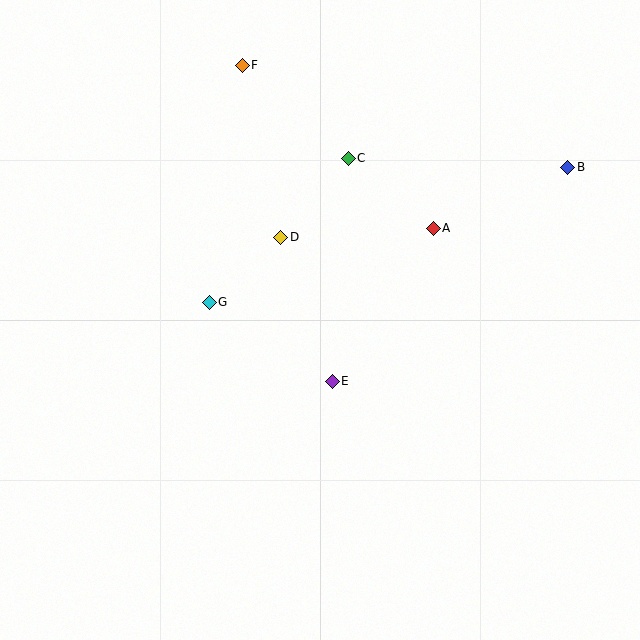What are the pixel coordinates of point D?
Point D is at (281, 237).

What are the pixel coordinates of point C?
Point C is at (348, 158).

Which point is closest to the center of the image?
Point E at (332, 381) is closest to the center.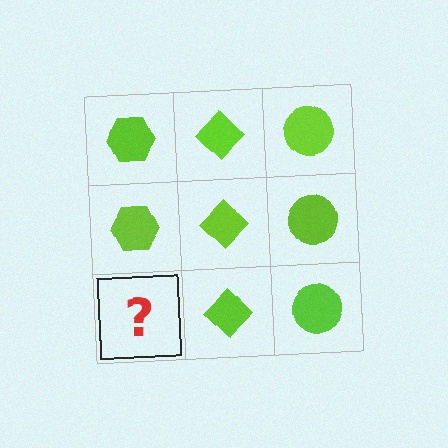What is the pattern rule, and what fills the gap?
The rule is that each column has a consistent shape. The gap should be filled with a lime hexagon.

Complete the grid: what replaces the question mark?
The question mark should be replaced with a lime hexagon.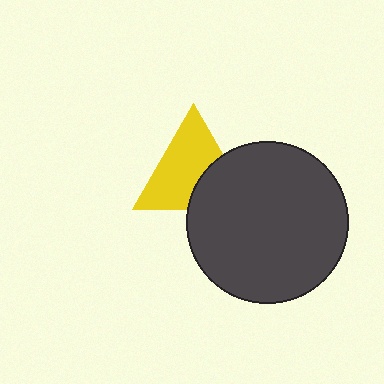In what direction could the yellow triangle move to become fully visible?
The yellow triangle could move toward the upper-left. That would shift it out from behind the dark gray circle entirely.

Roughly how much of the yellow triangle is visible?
Most of it is visible (roughly 67%).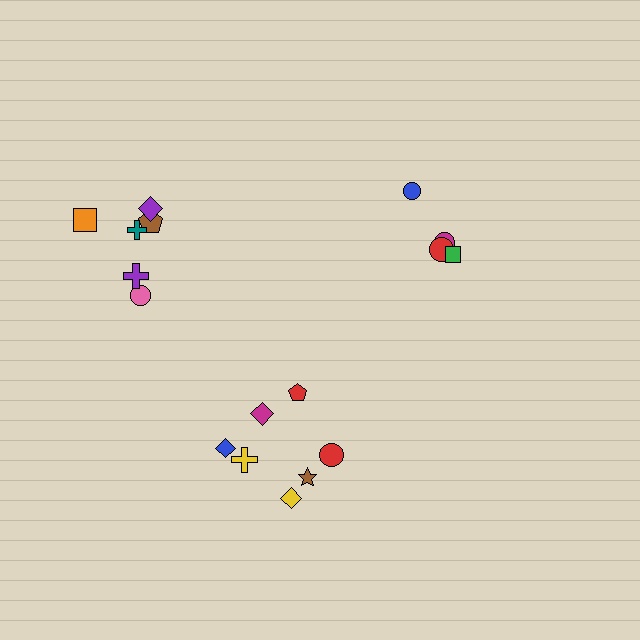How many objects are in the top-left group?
There are 6 objects.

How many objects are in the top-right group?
There are 4 objects.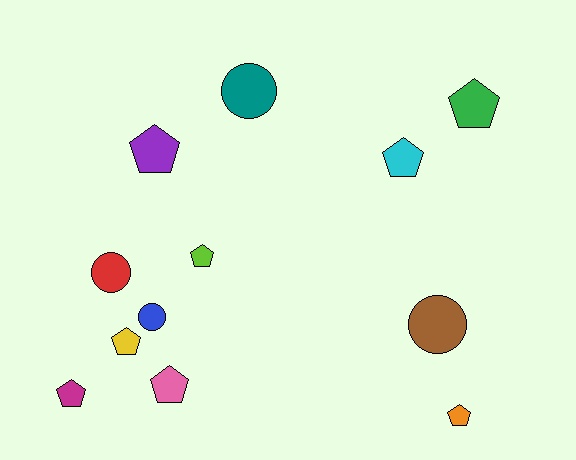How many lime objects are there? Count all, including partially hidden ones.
There is 1 lime object.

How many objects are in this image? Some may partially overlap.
There are 12 objects.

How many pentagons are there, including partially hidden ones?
There are 8 pentagons.